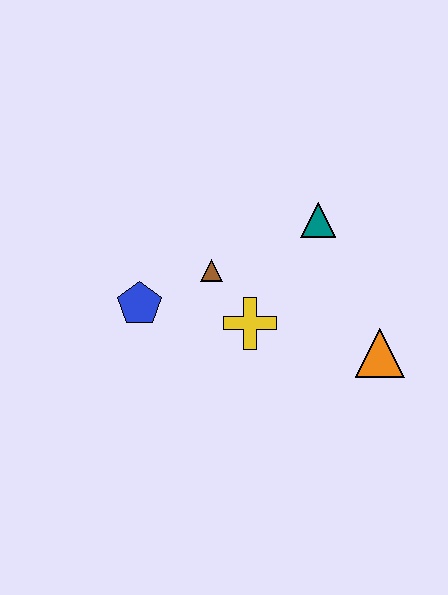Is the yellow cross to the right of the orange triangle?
No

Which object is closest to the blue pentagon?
The brown triangle is closest to the blue pentagon.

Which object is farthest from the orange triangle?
The blue pentagon is farthest from the orange triangle.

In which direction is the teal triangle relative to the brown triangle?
The teal triangle is to the right of the brown triangle.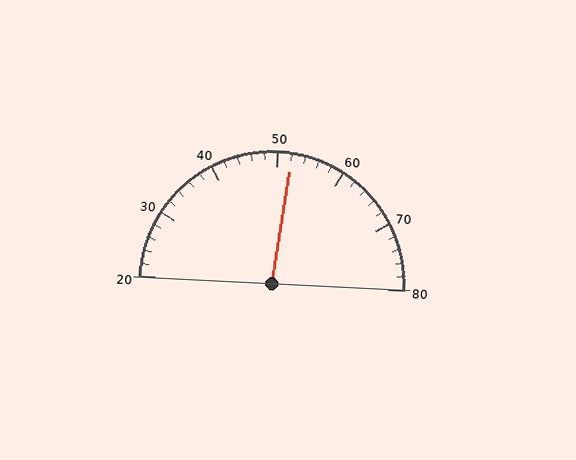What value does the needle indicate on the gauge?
The needle indicates approximately 52.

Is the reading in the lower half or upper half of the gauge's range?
The reading is in the upper half of the range (20 to 80).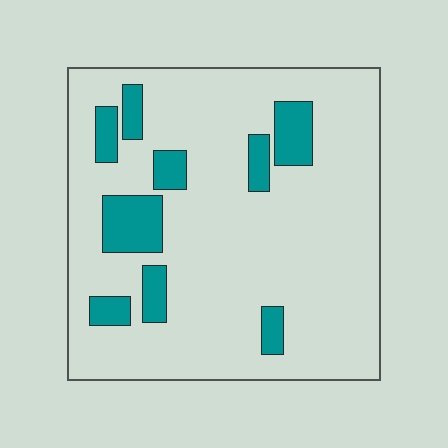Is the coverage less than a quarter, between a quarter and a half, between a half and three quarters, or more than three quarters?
Less than a quarter.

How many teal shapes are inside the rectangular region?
9.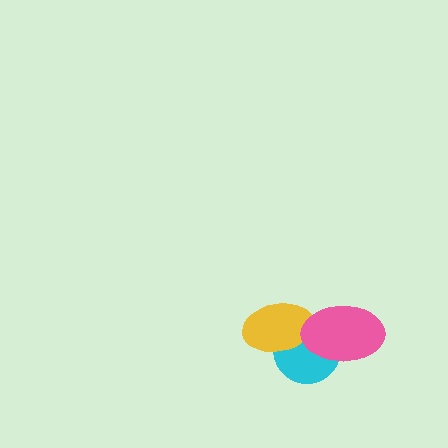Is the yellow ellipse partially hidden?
Yes, it is partially covered by another shape.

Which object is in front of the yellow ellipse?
The pink ellipse is in front of the yellow ellipse.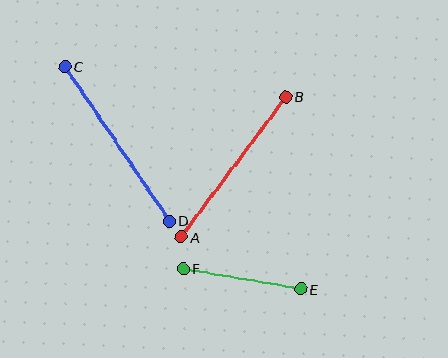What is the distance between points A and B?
The distance is approximately 175 pixels.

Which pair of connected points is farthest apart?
Points C and D are farthest apart.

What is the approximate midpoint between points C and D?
The midpoint is at approximately (117, 144) pixels.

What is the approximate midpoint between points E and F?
The midpoint is at approximately (242, 279) pixels.